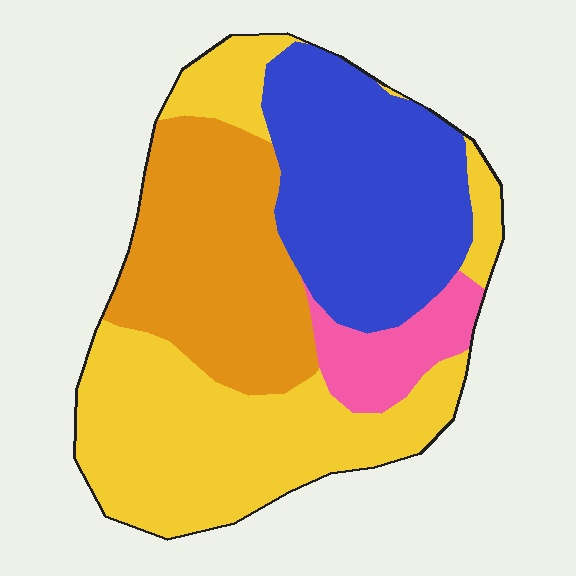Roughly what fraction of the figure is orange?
Orange covers 26% of the figure.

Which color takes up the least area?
Pink, at roughly 10%.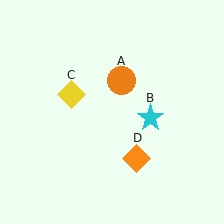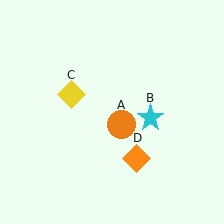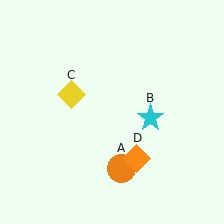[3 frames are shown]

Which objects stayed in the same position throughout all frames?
Cyan star (object B) and yellow diamond (object C) and orange diamond (object D) remained stationary.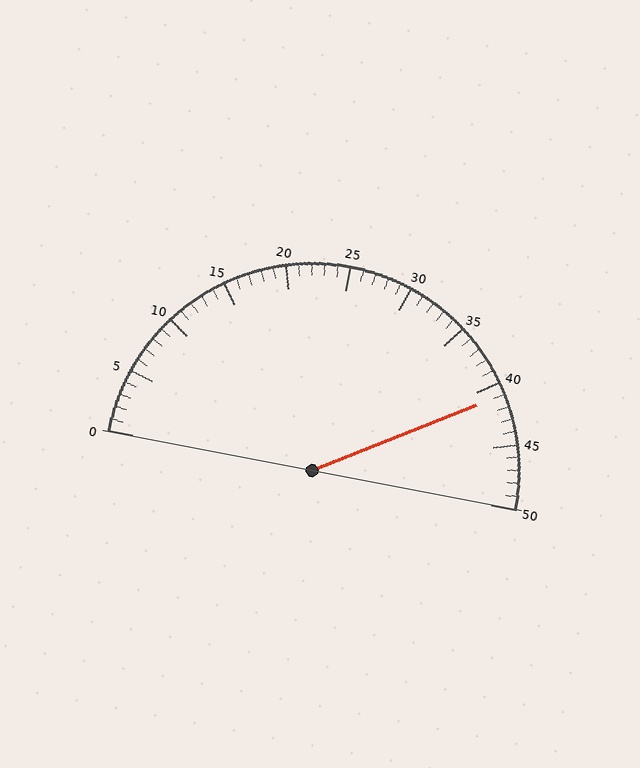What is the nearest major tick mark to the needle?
The nearest major tick mark is 40.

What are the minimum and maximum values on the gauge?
The gauge ranges from 0 to 50.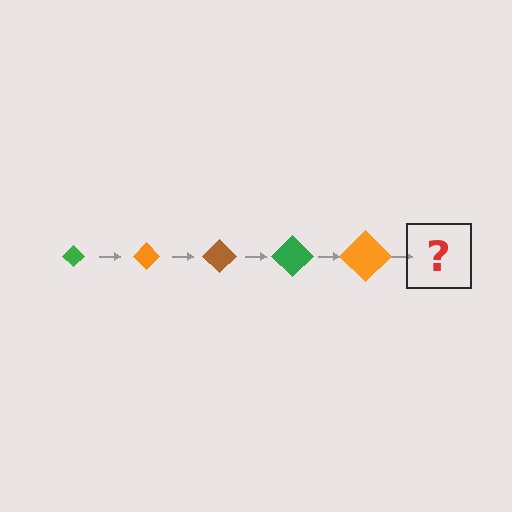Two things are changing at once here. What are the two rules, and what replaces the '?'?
The two rules are that the diamond grows larger each step and the color cycles through green, orange, and brown. The '?' should be a brown diamond, larger than the previous one.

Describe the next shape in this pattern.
It should be a brown diamond, larger than the previous one.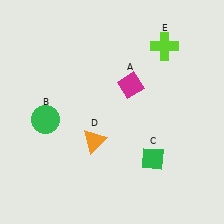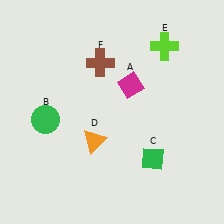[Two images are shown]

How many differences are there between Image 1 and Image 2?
There is 1 difference between the two images.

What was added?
A brown cross (F) was added in Image 2.